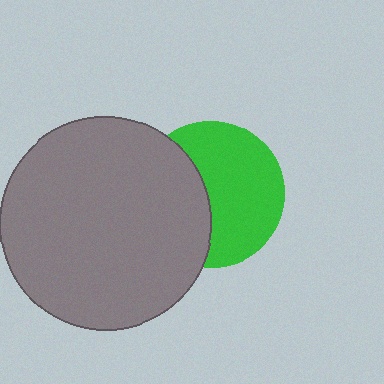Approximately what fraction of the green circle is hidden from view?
Roughly 40% of the green circle is hidden behind the gray circle.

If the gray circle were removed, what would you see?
You would see the complete green circle.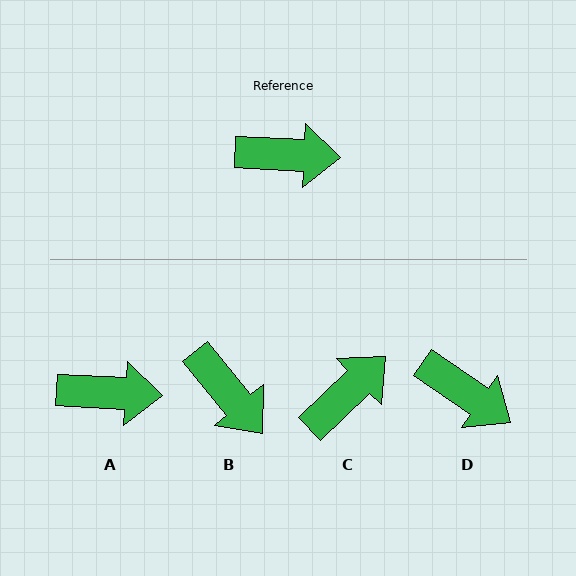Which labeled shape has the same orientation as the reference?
A.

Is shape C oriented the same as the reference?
No, it is off by about 47 degrees.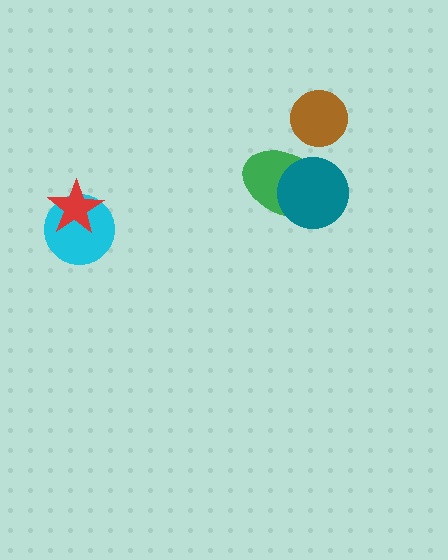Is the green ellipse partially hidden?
Yes, it is partially covered by another shape.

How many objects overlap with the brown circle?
0 objects overlap with the brown circle.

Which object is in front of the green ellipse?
The teal circle is in front of the green ellipse.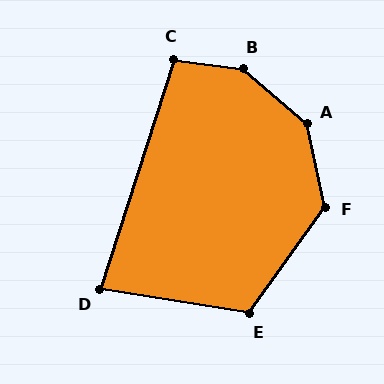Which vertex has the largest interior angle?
B, at approximately 146 degrees.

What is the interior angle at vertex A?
Approximately 143 degrees (obtuse).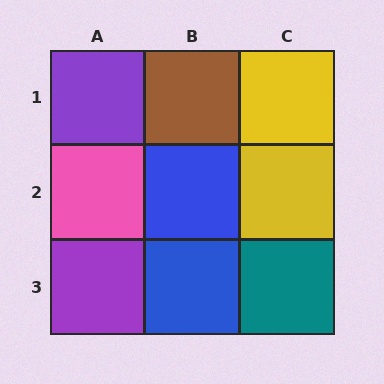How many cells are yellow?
2 cells are yellow.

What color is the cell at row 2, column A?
Pink.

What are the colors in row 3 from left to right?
Purple, blue, teal.